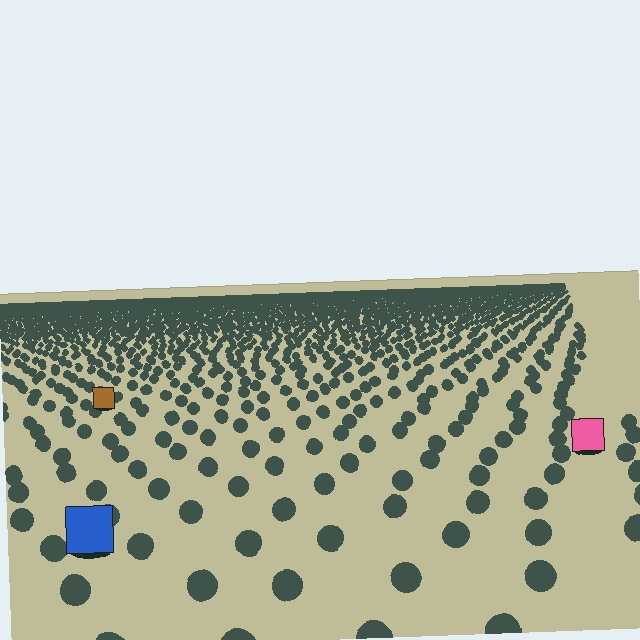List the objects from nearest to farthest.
From nearest to farthest: the blue square, the pink square, the brown square.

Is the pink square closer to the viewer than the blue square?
No. The blue square is closer — you can tell from the texture gradient: the ground texture is coarser near it.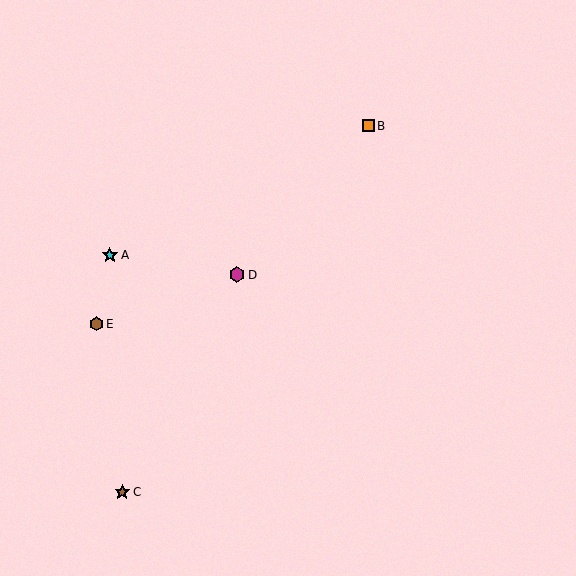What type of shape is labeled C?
Shape C is a brown star.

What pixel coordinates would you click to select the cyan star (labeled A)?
Click at (110, 255) to select the cyan star A.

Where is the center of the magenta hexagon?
The center of the magenta hexagon is at (237, 275).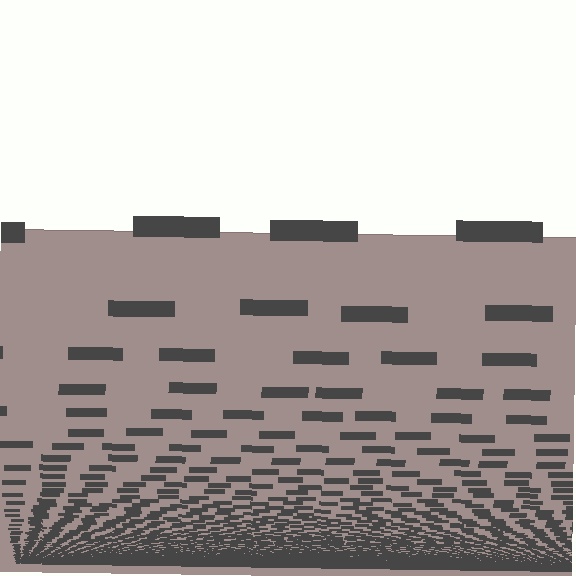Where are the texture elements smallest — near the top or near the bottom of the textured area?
Near the bottom.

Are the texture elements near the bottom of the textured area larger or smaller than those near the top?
Smaller. The gradient is inverted — elements near the bottom are smaller and denser.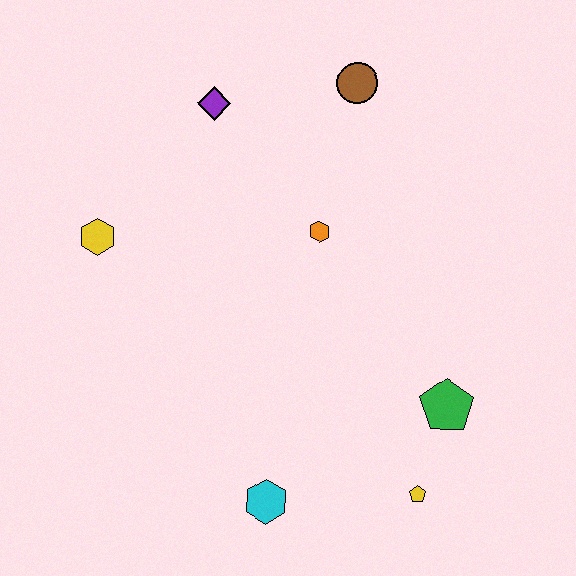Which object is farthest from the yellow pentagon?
The purple diamond is farthest from the yellow pentagon.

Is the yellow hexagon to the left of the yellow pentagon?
Yes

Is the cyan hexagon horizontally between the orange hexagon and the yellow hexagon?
Yes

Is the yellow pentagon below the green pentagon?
Yes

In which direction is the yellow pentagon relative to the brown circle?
The yellow pentagon is below the brown circle.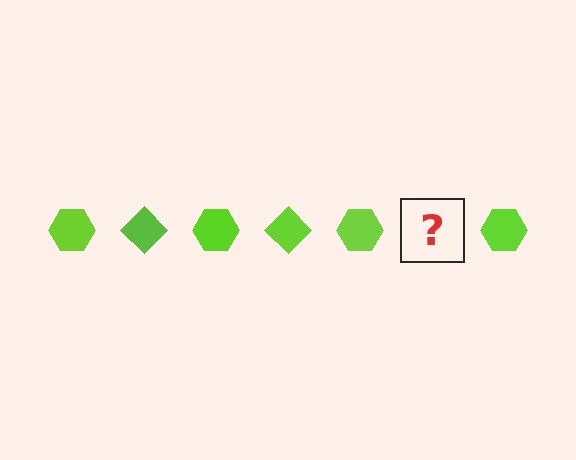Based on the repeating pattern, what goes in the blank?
The blank should be a lime diamond.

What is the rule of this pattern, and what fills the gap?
The rule is that the pattern cycles through hexagon, diamond shapes in lime. The gap should be filled with a lime diamond.